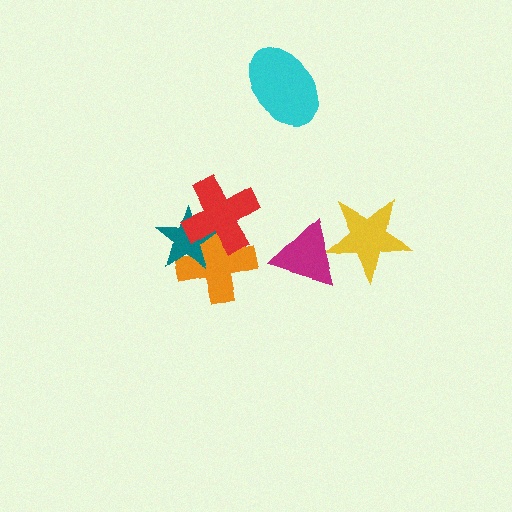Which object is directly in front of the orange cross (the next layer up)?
The teal star is directly in front of the orange cross.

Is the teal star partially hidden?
Yes, it is partially covered by another shape.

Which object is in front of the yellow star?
The magenta triangle is in front of the yellow star.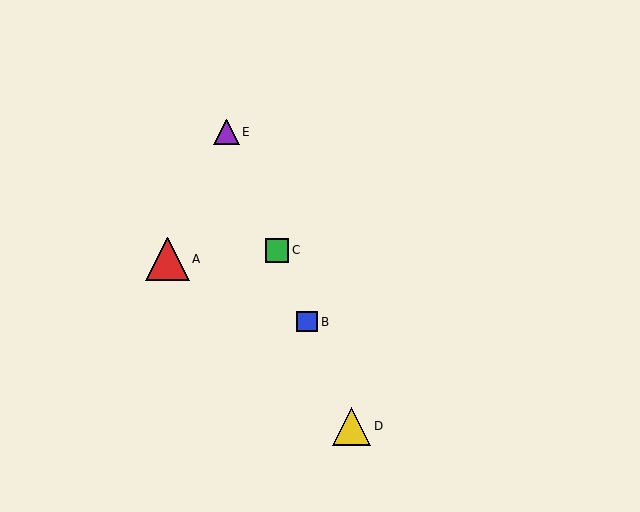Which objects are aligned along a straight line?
Objects B, C, D, E are aligned along a straight line.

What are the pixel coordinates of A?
Object A is at (167, 259).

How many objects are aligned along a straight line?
4 objects (B, C, D, E) are aligned along a straight line.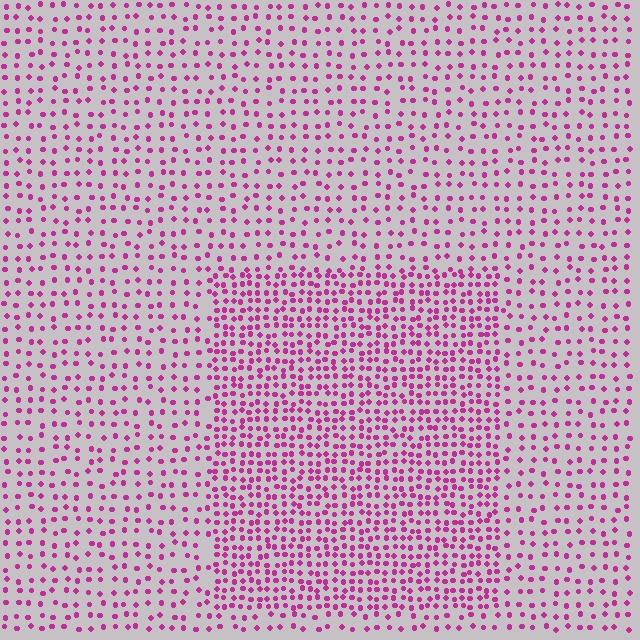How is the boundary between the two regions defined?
The boundary is defined by a change in element density (approximately 2.0x ratio). All elements are the same color, size, and shape.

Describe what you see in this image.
The image contains small magenta elements arranged at two different densities. A rectangle-shaped region is visible where the elements are more densely packed than the surrounding area.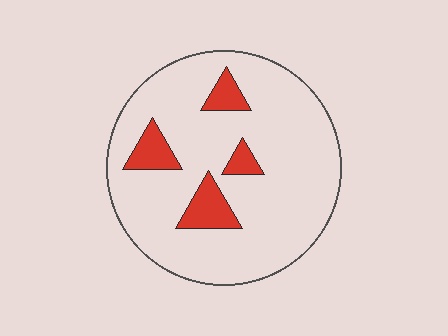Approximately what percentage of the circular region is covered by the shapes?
Approximately 15%.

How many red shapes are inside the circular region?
4.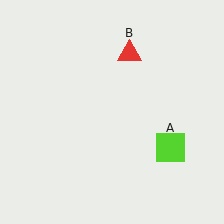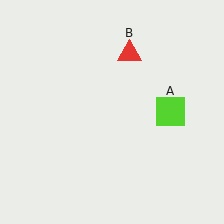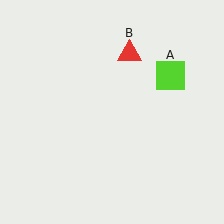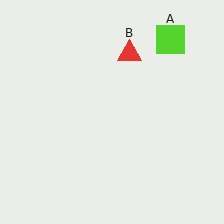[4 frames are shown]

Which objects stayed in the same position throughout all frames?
Red triangle (object B) remained stationary.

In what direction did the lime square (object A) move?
The lime square (object A) moved up.